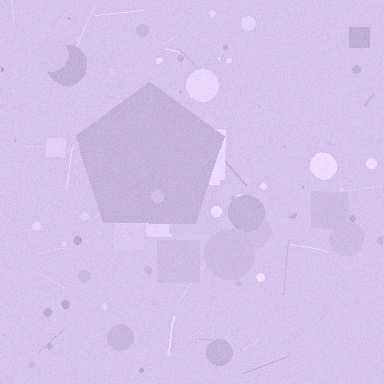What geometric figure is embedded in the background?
A pentagon is embedded in the background.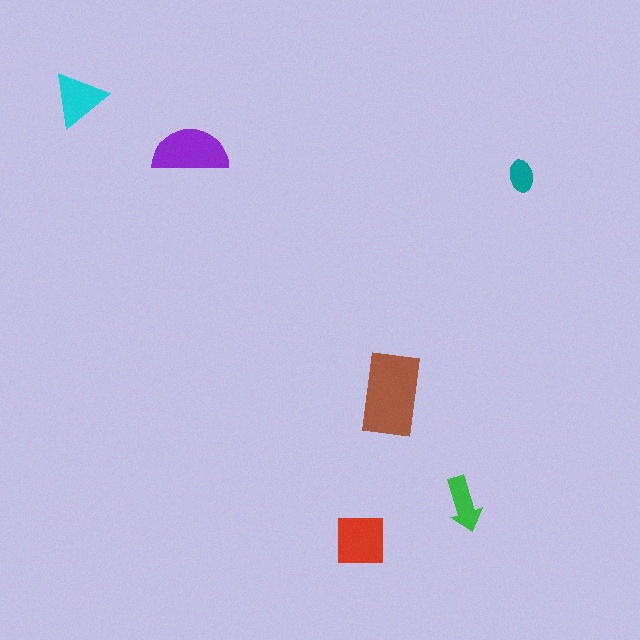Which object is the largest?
The brown rectangle.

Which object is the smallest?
The teal ellipse.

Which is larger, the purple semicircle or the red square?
The purple semicircle.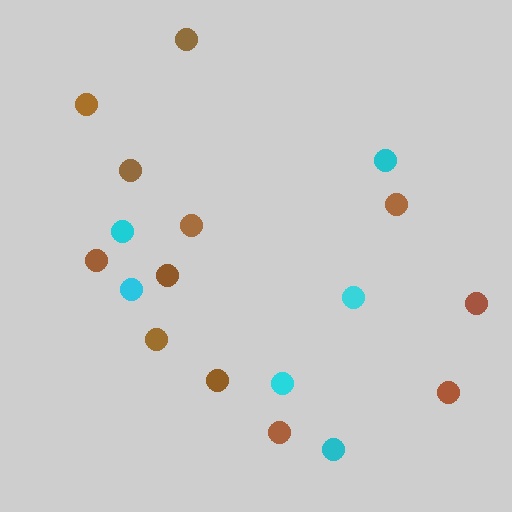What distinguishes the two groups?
There are 2 groups: one group of brown circles (12) and one group of cyan circles (6).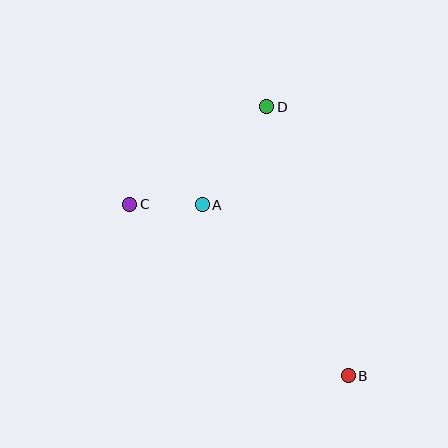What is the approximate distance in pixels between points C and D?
The distance between C and D is approximately 168 pixels.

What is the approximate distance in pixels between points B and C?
The distance between B and C is approximately 278 pixels.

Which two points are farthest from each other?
Points B and D are farthest from each other.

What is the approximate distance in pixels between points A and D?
The distance between A and D is approximately 117 pixels.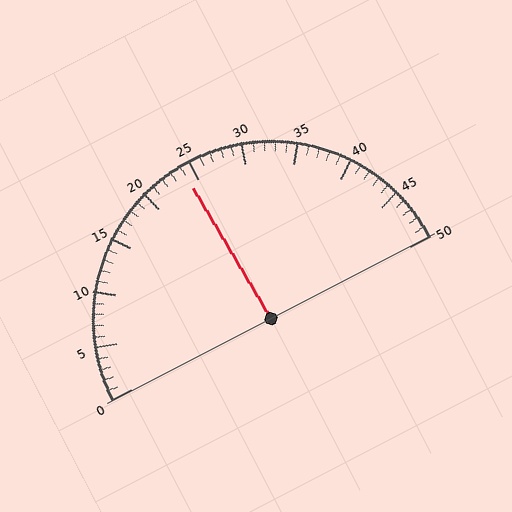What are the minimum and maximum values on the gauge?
The gauge ranges from 0 to 50.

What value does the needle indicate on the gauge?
The needle indicates approximately 24.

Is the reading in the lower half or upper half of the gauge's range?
The reading is in the lower half of the range (0 to 50).